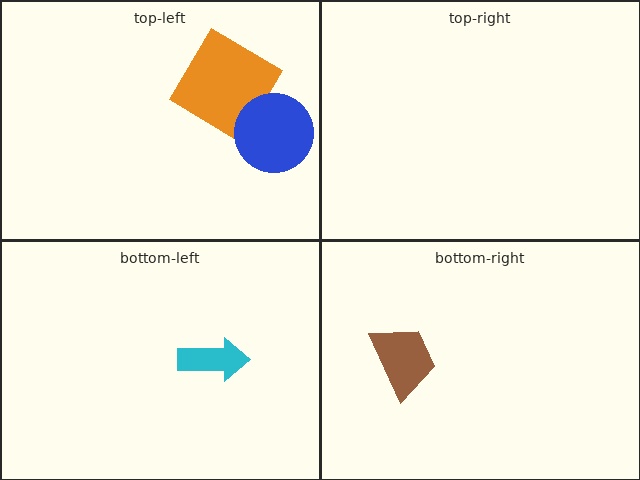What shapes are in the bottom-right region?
The brown trapezoid.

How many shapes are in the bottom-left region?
1.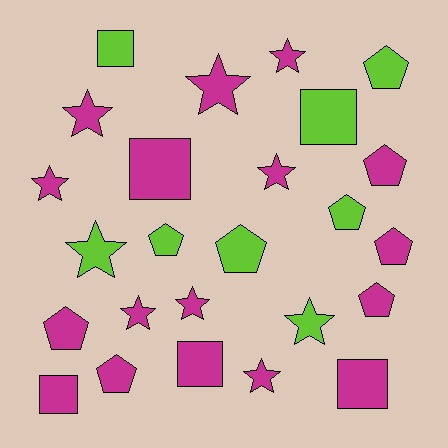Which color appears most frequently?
Magenta, with 17 objects.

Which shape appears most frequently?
Star, with 10 objects.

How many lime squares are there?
There are 2 lime squares.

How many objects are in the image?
There are 25 objects.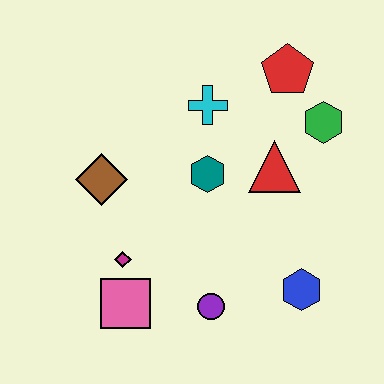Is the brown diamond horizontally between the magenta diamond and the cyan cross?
No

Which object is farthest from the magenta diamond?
The red pentagon is farthest from the magenta diamond.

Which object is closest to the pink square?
The magenta diamond is closest to the pink square.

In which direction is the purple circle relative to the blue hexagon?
The purple circle is to the left of the blue hexagon.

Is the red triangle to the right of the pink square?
Yes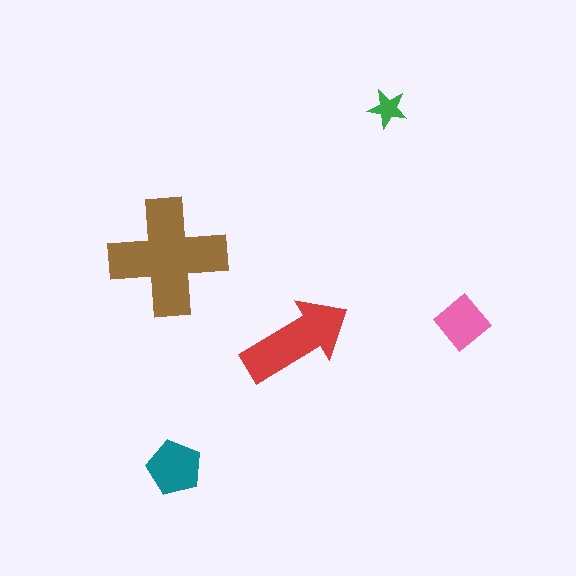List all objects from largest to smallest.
The brown cross, the red arrow, the teal pentagon, the pink diamond, the green star.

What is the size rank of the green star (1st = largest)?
5th.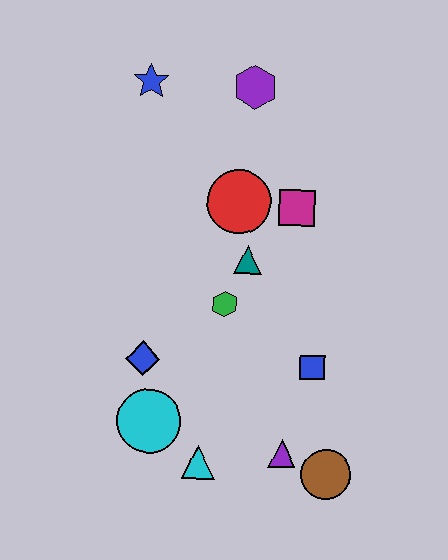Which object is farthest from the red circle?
The brown circle is farthest from the red circle.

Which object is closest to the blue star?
The purple hexagon is closest to the blue star.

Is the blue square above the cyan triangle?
Yes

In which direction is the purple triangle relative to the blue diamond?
The purple triangle is to the right of the blue diamond.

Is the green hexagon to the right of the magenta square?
No